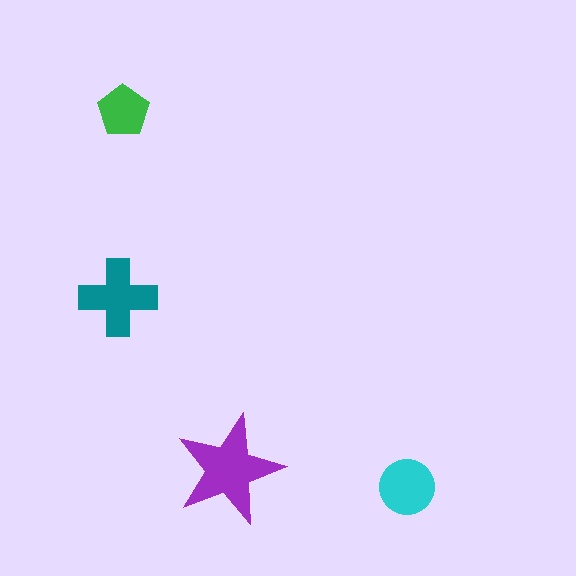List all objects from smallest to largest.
The green pentagon, the cyan circle, the teal cross, the purple star.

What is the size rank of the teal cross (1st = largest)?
2nd.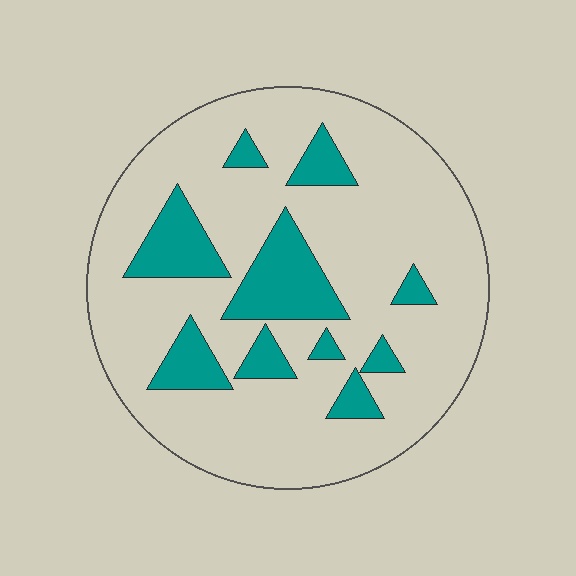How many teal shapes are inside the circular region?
10.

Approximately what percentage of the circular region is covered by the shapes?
Approximately 20%.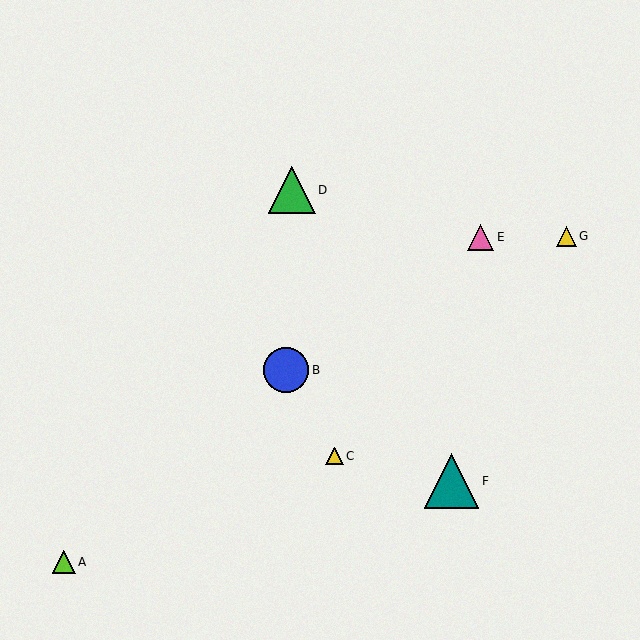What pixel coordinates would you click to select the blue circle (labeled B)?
Click at (286, 370) to select the blue circle B.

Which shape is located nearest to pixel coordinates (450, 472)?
The teal triangle (labeled F) at (451, 481) is nearest to that location.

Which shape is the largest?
The teal triangle (labeled F) is the largest.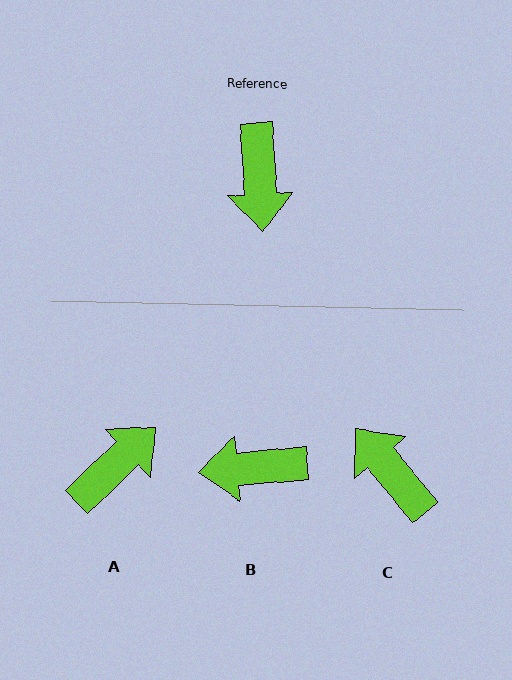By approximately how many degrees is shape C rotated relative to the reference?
Approximately 144 degrees clockwise.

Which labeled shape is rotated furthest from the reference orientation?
C, about 144 degrees away.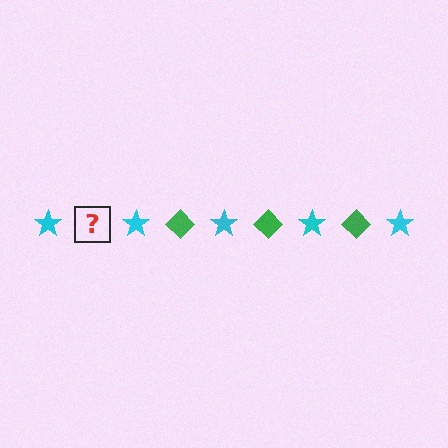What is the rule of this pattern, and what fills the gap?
The rule is that the pattern alternates between cyan star and green diamond. The gap should be filled with a green diamond.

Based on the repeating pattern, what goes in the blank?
The blank should be a green diamond.